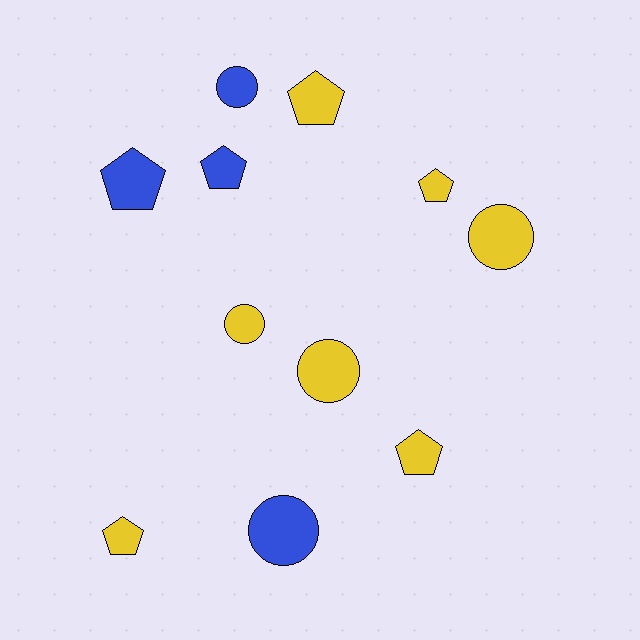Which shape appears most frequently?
Pentagon, with 6 objects.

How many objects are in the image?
There are 11 objects.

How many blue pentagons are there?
There are 2 blue pentagons.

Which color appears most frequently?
Yellow, with 7 objects.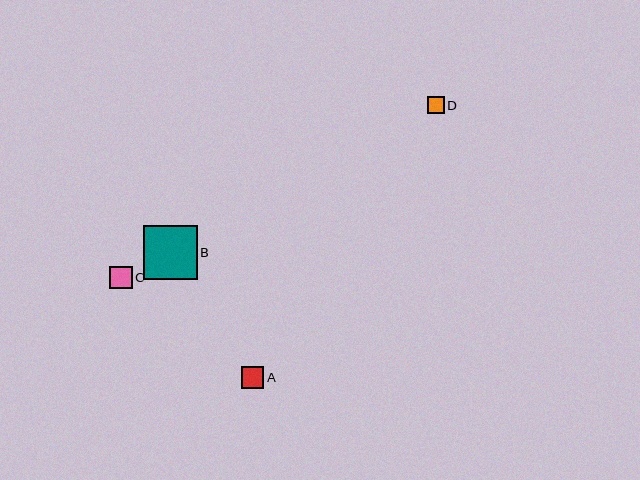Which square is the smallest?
Square D is the smallest with a size of approximately 17 pixels.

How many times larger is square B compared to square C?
Square B is approximately 2.4 times the size of square C.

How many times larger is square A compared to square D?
Square A is approximately 1.3 times the size of square D.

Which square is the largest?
Square B is the largest with a size of approximately 54 pixels.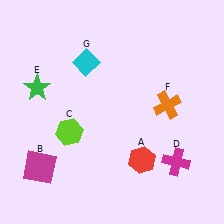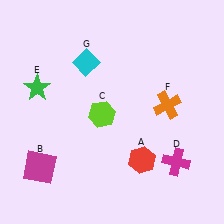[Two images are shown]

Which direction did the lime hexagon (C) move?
The lime hexagon (C) moved right.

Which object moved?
The lime hexagon (C) moved right.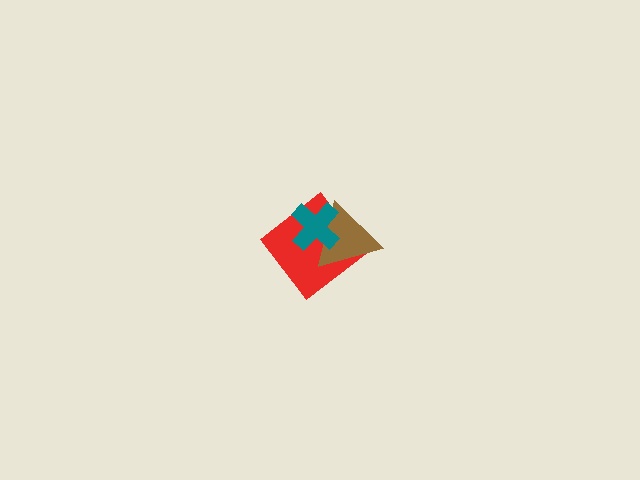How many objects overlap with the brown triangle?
2 objects overlap with the brown triangle.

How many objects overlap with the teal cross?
2 objects overlap with the teal cross.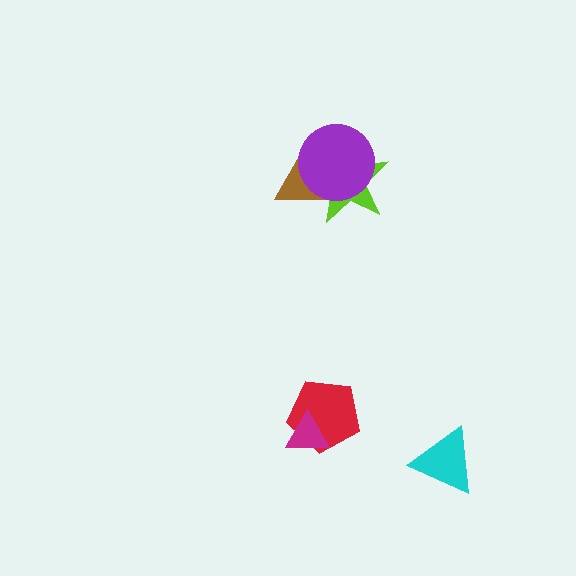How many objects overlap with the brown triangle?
2 objects overlap with the brown triangle.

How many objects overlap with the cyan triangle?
0 objects overlap with the cyan triangle.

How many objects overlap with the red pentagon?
1 object overlaps with the red pentagon.